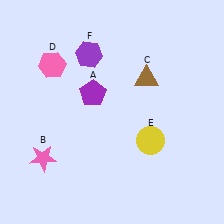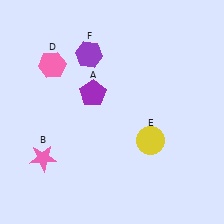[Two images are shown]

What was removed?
The brown triangle (C) was removed in Image 2.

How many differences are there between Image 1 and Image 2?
There is 1 difference between the two images.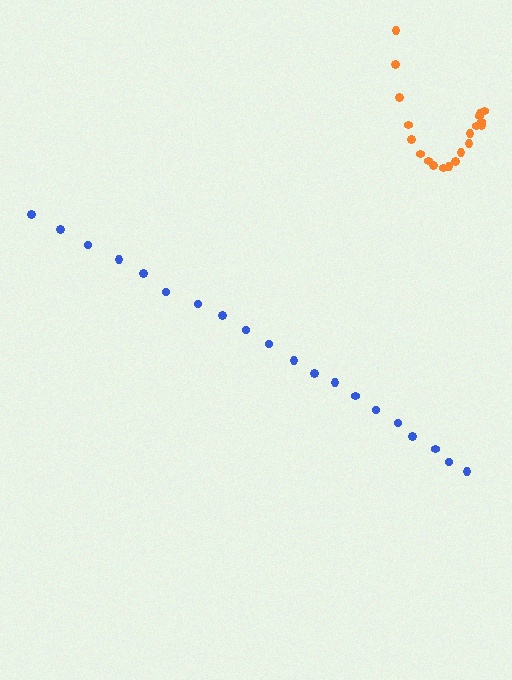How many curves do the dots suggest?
There are 2 distinct paths.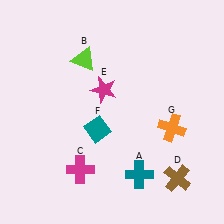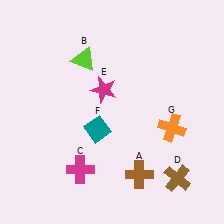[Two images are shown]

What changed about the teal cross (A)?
In Image 1, A is teal. In Image 2, it changed to brown.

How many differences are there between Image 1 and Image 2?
There is 1 difference between the two images.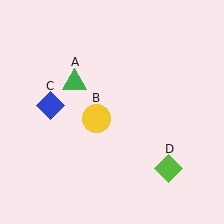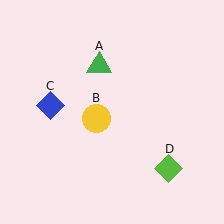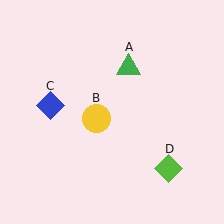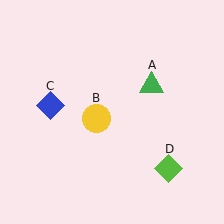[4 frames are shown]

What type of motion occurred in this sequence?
The green triangle (object A) rotated clockwise around the center of the scene.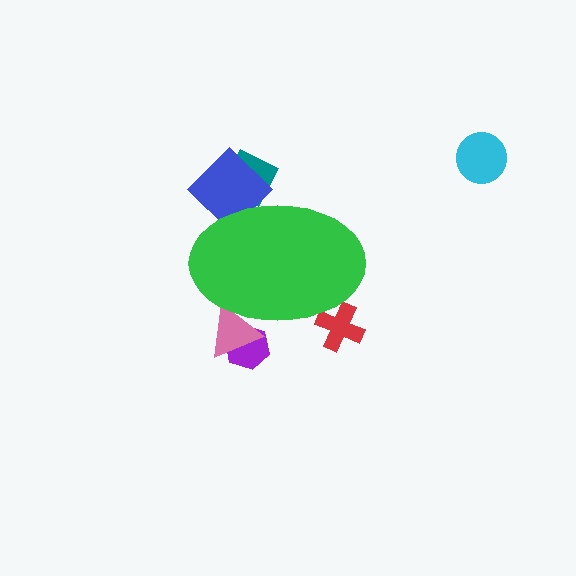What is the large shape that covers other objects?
A green ellipse.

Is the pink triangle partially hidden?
Yes, the pink triangle is partially hidden behind the green ellipse.